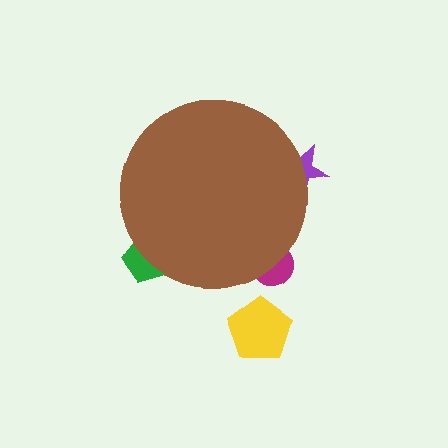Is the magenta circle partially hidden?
Yes, the magenta circle is partially hidden behind the brown circle.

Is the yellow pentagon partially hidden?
No, the yellow pentagon is fully visible.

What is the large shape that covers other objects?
A brown circle.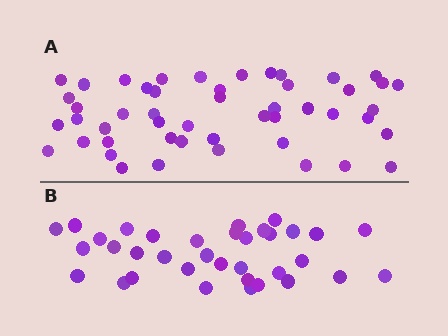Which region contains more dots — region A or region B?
Region A (the top region) has more dots.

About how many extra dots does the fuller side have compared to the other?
Region A has approximately 15 more dots than region B.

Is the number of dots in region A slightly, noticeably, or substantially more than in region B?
Region A has noticeably more, but not dramatically so. The ratio is roughly 1.4 to 1.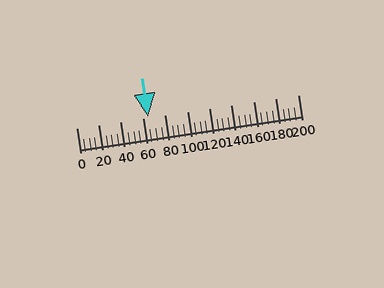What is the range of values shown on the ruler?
The ruler shows values from 0 to 200.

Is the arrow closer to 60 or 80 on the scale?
The arrow is closer to 60.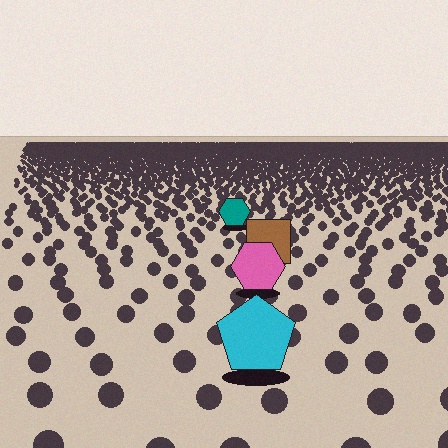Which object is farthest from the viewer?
The teal hexagon is farthest from the viewer. It appears smaller and the ground texture around it is denser.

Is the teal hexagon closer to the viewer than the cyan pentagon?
No. The cyan pentagon is closer — you can tell from the texture gradient: the ground texture is coarser near it.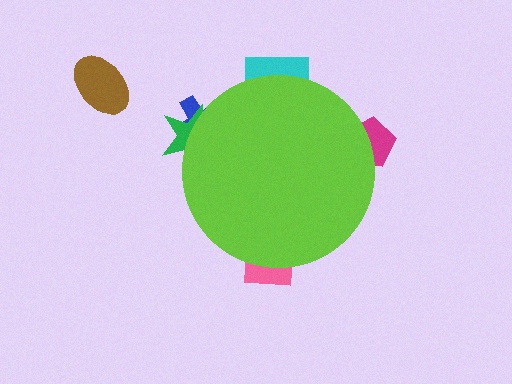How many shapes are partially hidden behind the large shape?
5 shapes are partially hidden.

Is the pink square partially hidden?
Yes, the pink square is partially hidden behind the lime circle.